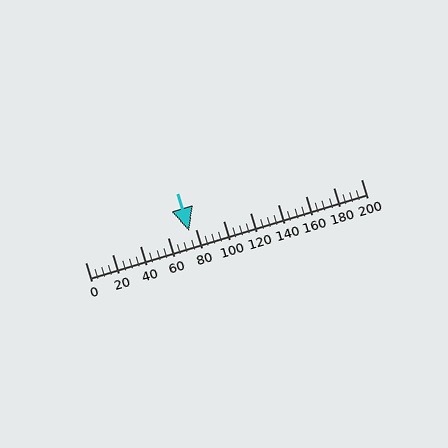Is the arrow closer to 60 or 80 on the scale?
The arrow is closer to 80.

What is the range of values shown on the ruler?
The ruler shows values from 0 to 200.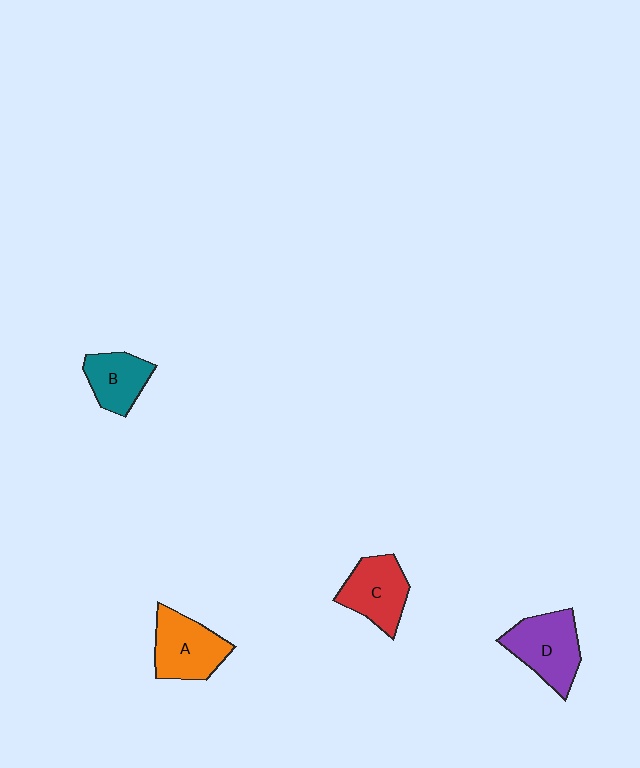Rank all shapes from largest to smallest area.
From largest to smallest: D (purple), A (orange), C (red), B (teal).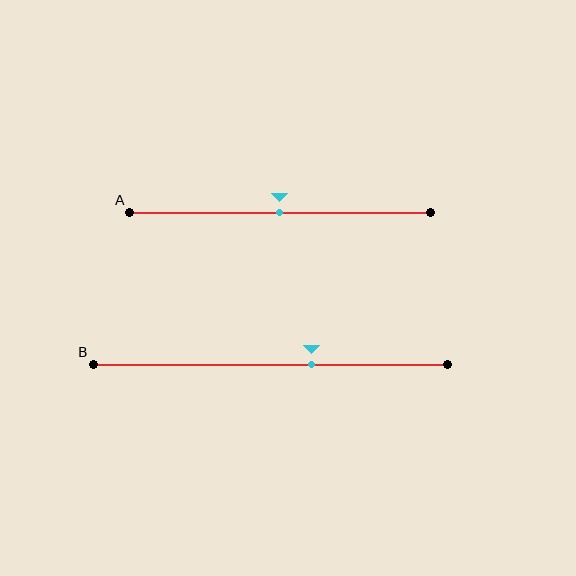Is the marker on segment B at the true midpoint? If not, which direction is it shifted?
No, the marker on segment B is shifted to the right by about 12% of the segment length.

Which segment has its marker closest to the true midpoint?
Segment A has its marker closest to the true midpoint.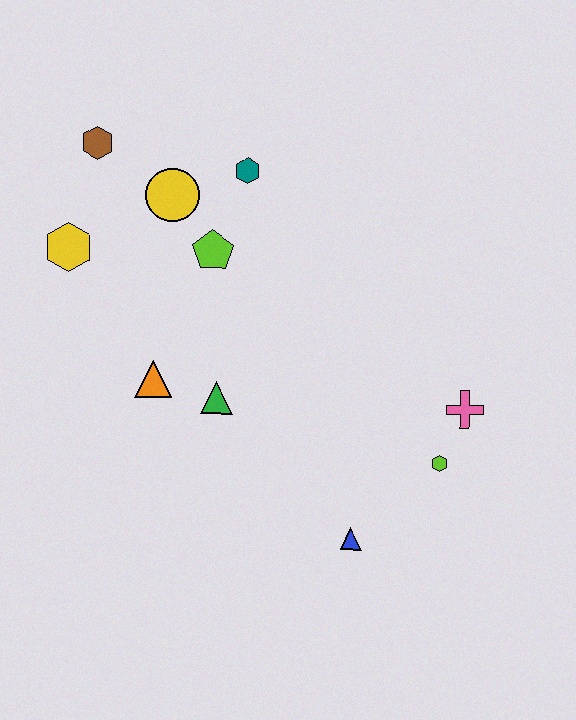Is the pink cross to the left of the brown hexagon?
No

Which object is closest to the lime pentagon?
The yellow circle is closest to the lime pentagon.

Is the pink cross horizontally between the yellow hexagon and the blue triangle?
No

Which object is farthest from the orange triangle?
The pink cross is farthest from the orange triangle.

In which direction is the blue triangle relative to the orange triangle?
The blue triangle is to the right of the orange triangle.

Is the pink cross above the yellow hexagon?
No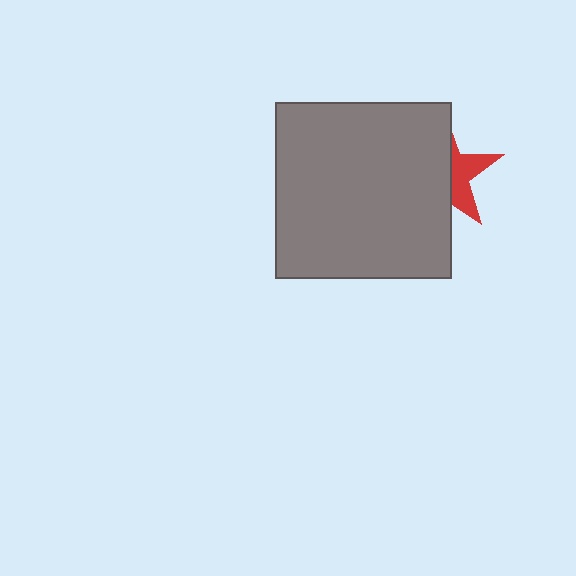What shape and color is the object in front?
The object in front is a gray square.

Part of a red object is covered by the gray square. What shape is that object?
It is a star.